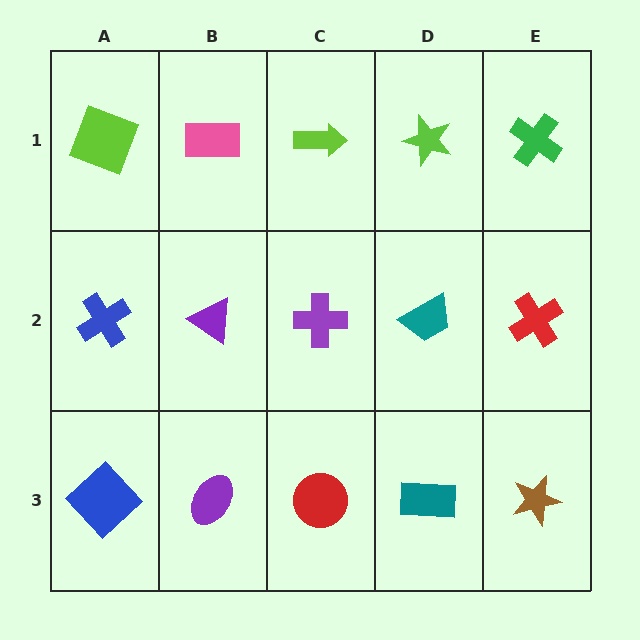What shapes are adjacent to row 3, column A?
A blue cross (row 2, column A), a purple ellipse (row 3, column B).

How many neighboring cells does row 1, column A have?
2.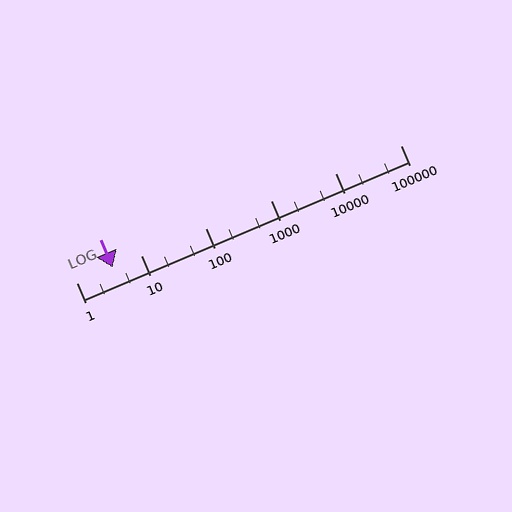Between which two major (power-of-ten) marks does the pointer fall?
The pointer is between 1 and 10.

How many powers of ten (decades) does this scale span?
The scale spans 5 decades, from 1 to 100000.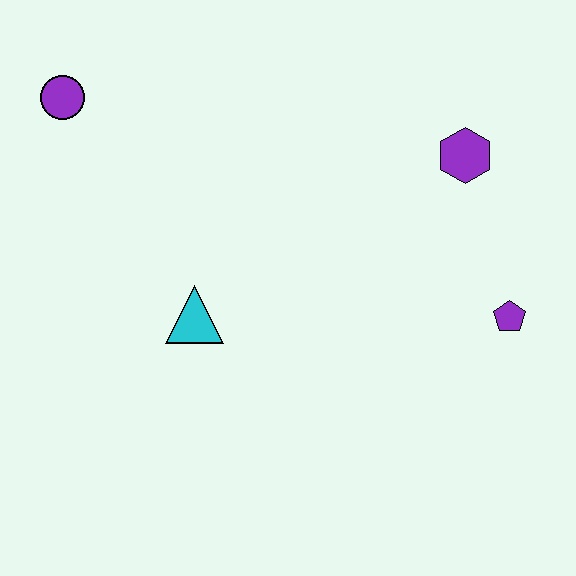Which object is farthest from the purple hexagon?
The purple circle is farthest from the purple hexagon.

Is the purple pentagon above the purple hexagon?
No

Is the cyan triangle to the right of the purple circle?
Yes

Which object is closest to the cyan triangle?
The purple circle is closest to the cyan triangle.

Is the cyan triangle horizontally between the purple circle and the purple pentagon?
Yes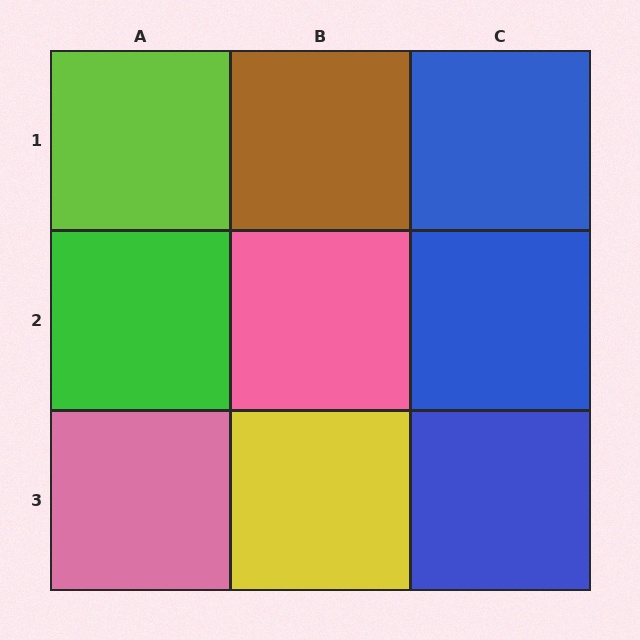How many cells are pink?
2 cells are pink.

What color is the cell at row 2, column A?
Green.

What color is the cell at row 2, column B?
Pink.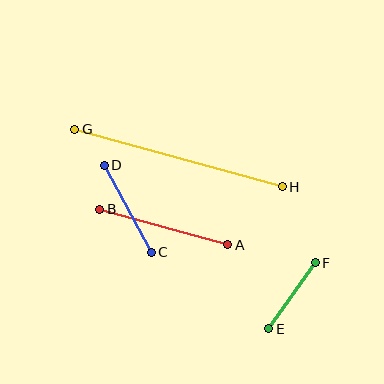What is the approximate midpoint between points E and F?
The midpoint is at approximately (292, 296) pixels.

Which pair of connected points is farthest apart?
Points G and H are farthest apart.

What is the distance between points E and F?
The distance is approximately 81 pixels.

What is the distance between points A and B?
The distance is approximately 133 pixels.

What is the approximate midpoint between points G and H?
The midpoint is at approximately (179, 158) pixels.